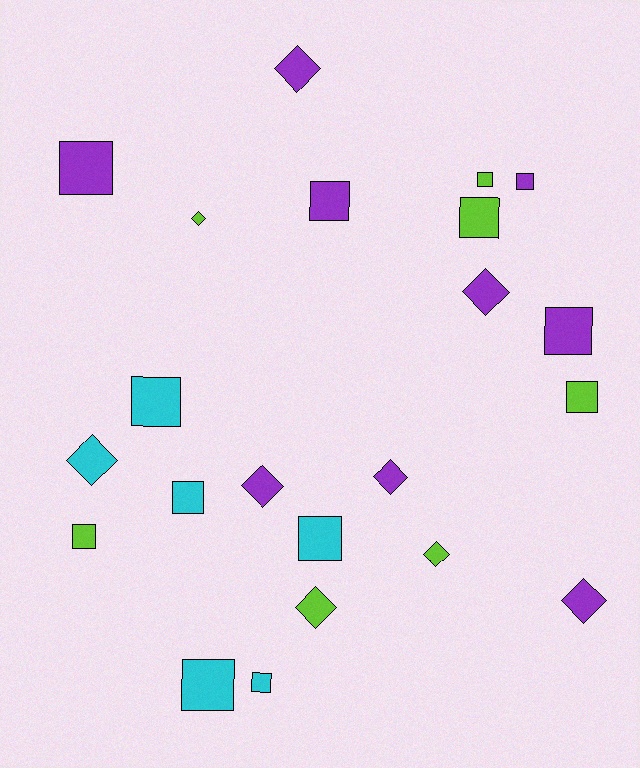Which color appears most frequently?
Purple, with 9 objects.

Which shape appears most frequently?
Square, with 13 objects.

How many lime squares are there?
There are 4 lime squares.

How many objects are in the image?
There are 22 objects.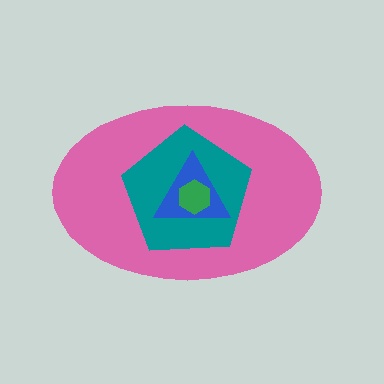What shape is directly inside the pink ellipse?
The teal pentagon.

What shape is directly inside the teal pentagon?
The blue triangle.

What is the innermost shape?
The green hexagon.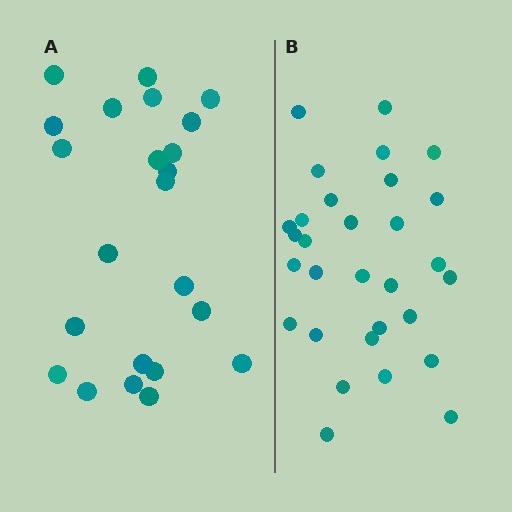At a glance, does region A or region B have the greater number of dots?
Region B (the right region) has more dots.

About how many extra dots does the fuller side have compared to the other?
Region B has roughly 8 or so more dots than region A.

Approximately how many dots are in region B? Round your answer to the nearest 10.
About 30 dots.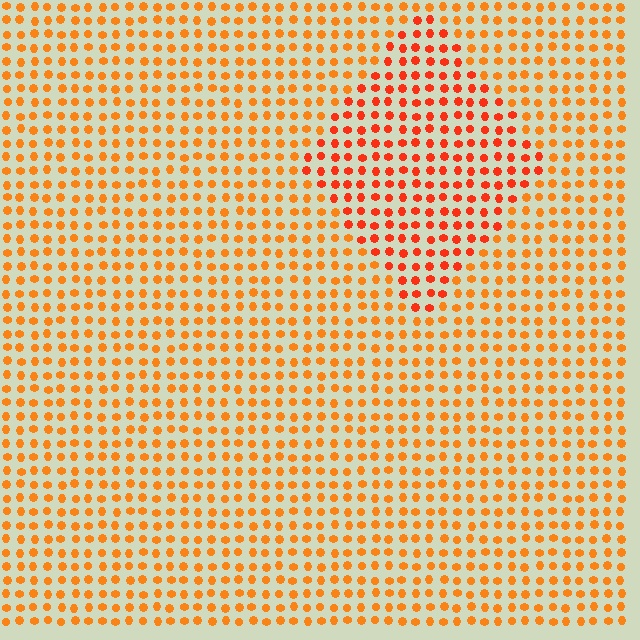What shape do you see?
I see a diamond.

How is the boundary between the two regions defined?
The boundary is defined purely by a slight shift in hue (about 22 degrees). Spacing, size, and orientation are identical on both sides.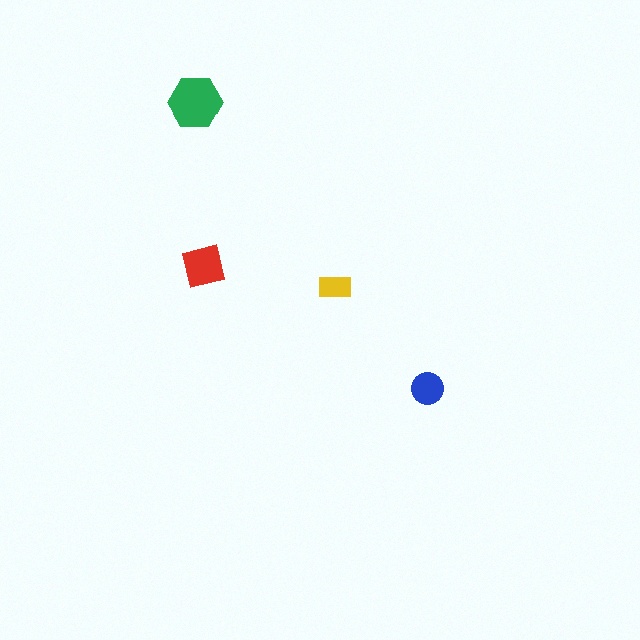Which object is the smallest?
The yellow rectangle.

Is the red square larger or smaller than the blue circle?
Larger.